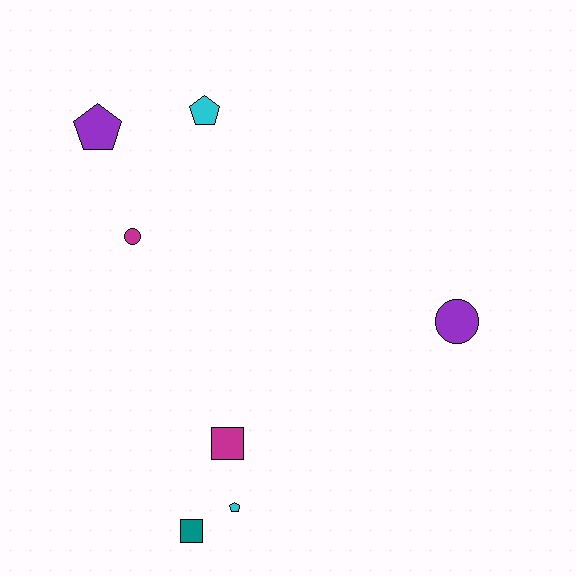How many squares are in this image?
There are 2 squares.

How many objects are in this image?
There are 7 objects.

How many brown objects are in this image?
There are no brown objects.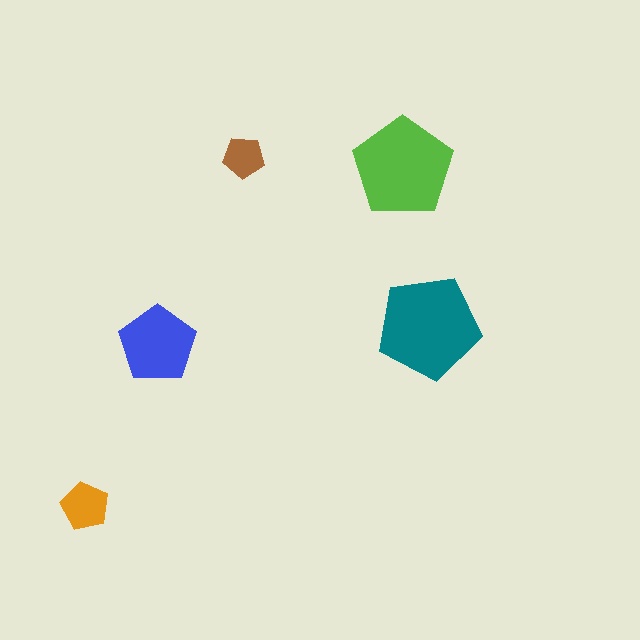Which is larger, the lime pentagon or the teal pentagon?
The teal one.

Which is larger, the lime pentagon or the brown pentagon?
The lime one.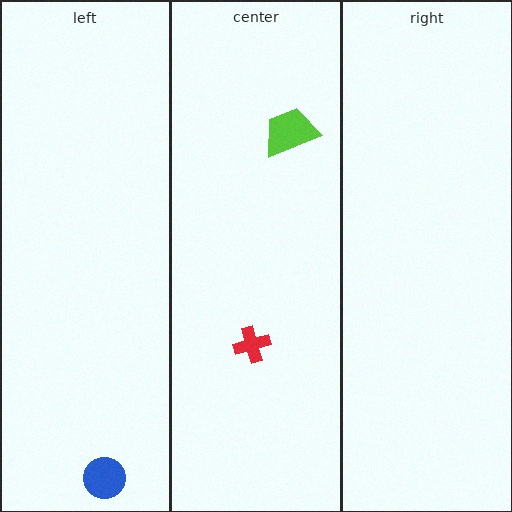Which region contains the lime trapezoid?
The center region.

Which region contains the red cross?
The center region.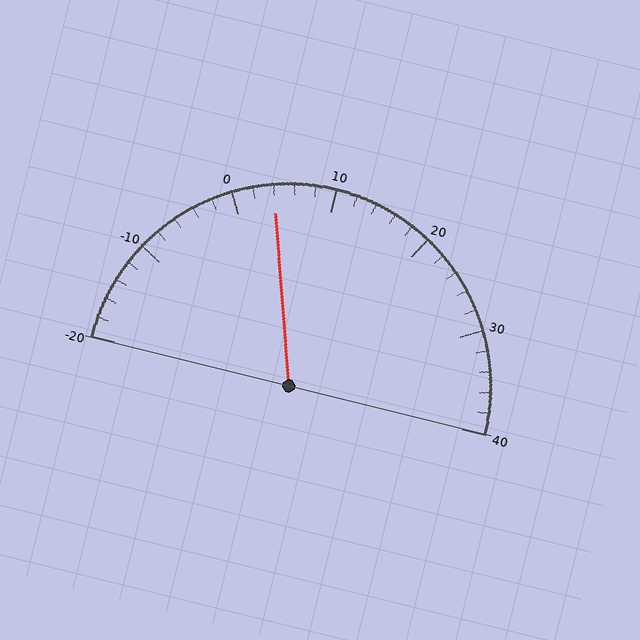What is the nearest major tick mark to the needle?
The nearest major tick mark is 0.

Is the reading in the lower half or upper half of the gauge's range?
The reading is in the lower half of the range (-20 to 40).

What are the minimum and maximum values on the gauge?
The gauge ranges from -20 to 40.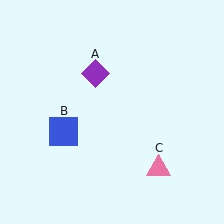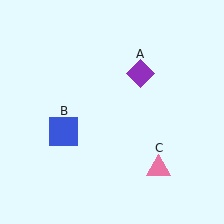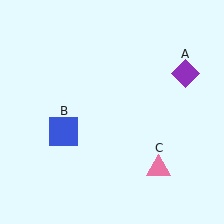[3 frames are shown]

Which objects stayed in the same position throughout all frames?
Blue square (object B) and pink triangle (object C) remained stationary.